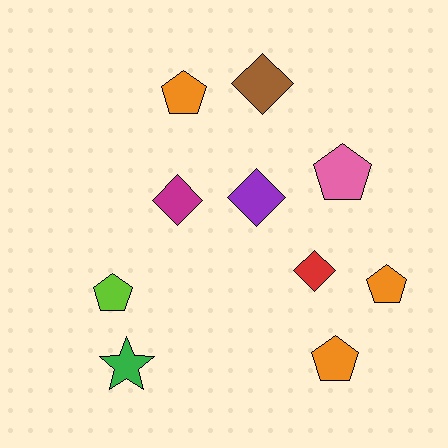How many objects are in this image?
There are 10 objects.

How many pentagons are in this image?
There are 5 pentagons.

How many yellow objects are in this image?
There are no yellow objects.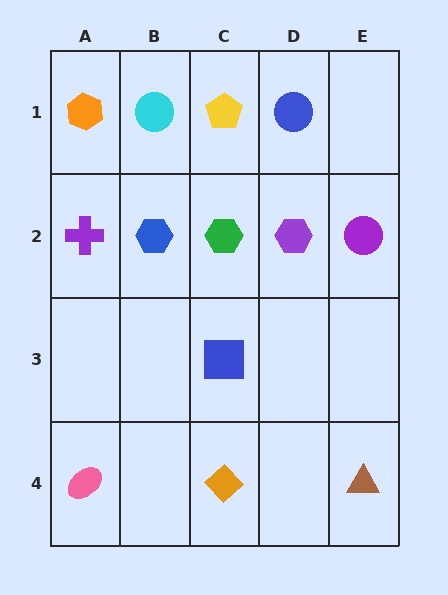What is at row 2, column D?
A purple hexagon.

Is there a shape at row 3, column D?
No, that cell is empty.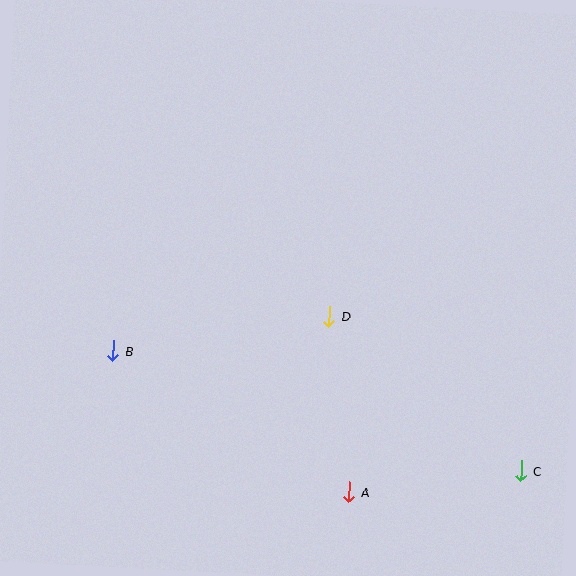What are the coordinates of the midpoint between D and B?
The midpoint between D and B is at (221, 334).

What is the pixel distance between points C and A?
The distance between C and A is 173 pixels.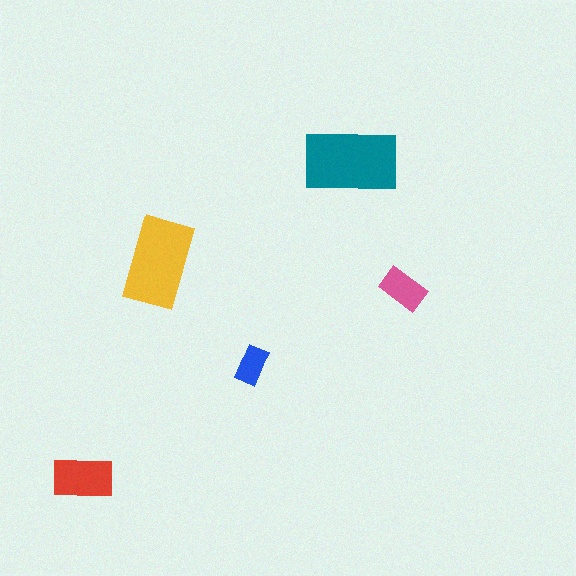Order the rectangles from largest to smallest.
the teal one, the yellow one, the red one, the pink one, the blue one.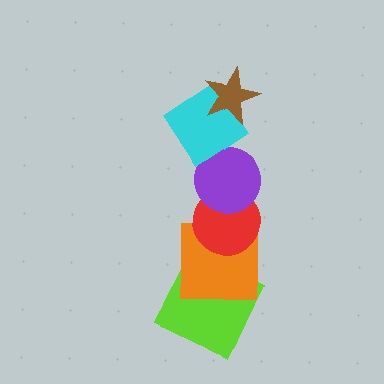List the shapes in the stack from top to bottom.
From top to bottom: the brown star, the cyan diamond, the purple circle, the red circle, the orange square, the lime square.